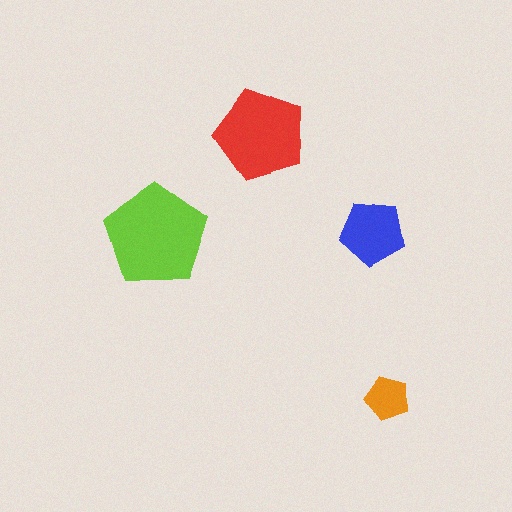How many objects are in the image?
There are 4 objects in the image.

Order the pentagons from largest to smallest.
the lime one, the red one, the blue one, the orange one.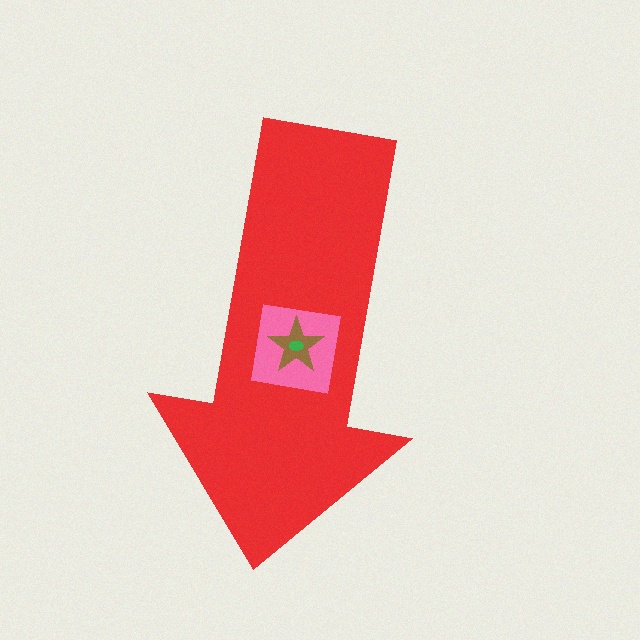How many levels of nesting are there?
4.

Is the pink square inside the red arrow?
Yes.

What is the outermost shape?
The red arrow.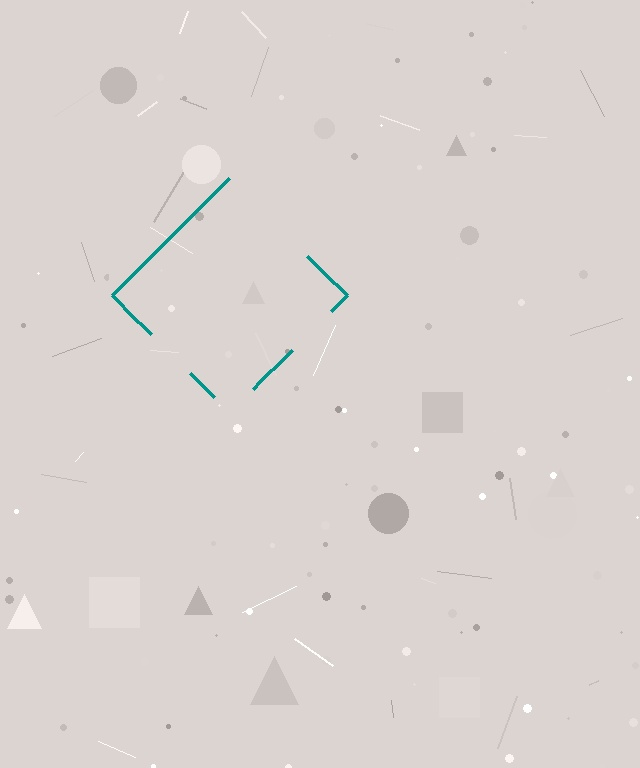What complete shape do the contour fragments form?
The contour fragments form a diamond.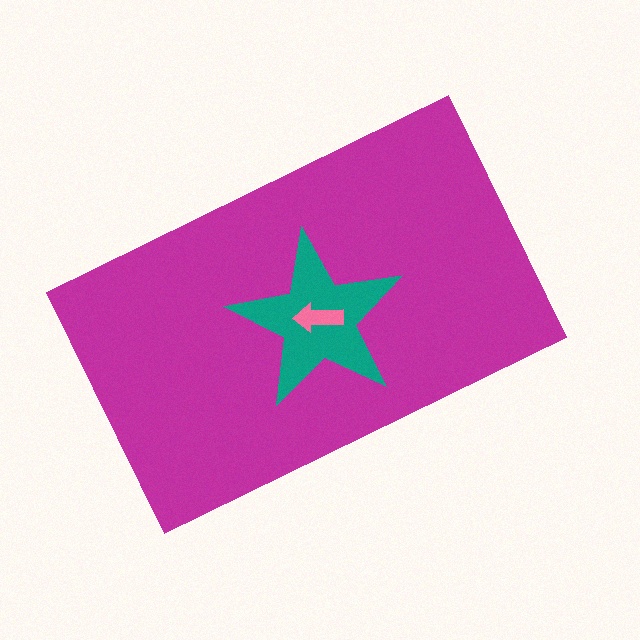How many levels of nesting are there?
3.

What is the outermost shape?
The magenta rectangle.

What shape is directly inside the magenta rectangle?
The teal star.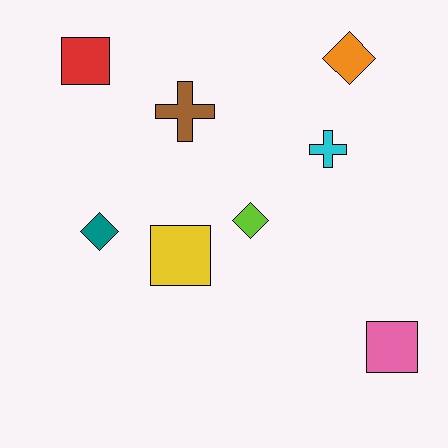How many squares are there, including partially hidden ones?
There are 3 squares.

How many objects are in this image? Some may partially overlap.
There are 8 objects.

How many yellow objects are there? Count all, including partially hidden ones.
There is 1 yellow object.